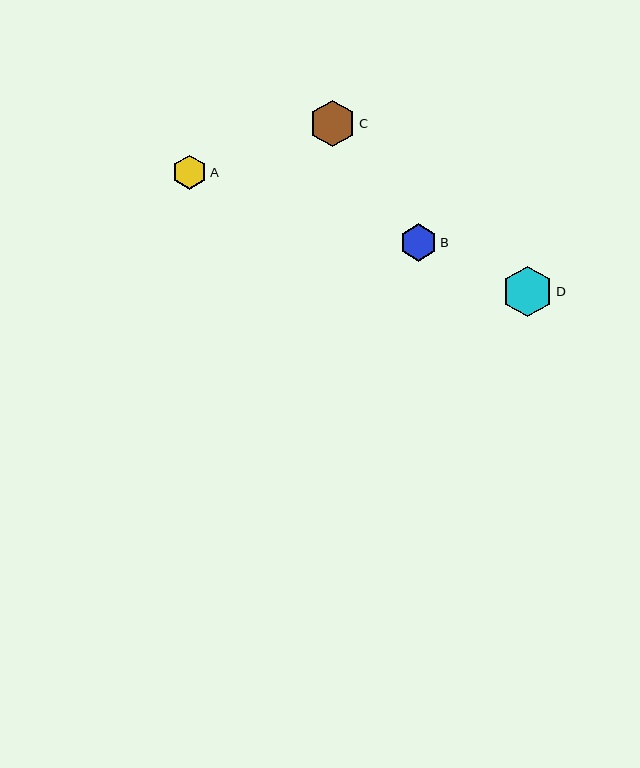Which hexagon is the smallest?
Hexagon A is the smallest with a size of approximately 34 pixels.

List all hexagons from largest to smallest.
From largest to smallest: D, C, B, A.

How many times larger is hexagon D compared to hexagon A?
Hexagon D is approximately 1.5 times the size of hexagon A.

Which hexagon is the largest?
Hexagon D is the largest with a size of approximately 51 pixels.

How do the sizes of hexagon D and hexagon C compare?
Hexagon D and hexagon C are approximately the same size.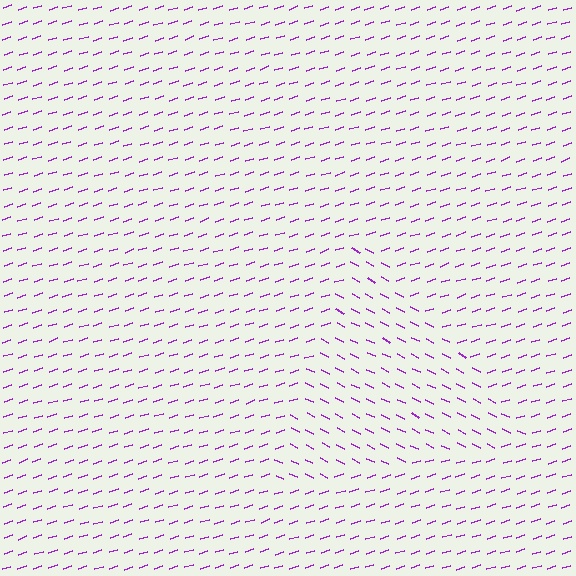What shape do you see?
I see a triangle.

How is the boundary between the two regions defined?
The boundary is defined purely by a change in line orientation (approximately 45 degrees difference). All lines are the same color and thickness.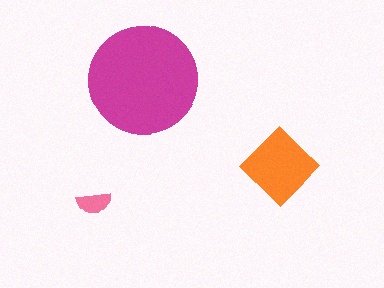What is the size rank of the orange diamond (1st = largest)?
2nd.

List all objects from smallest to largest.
The pink semicircle, the orange diamond, the magenta circle.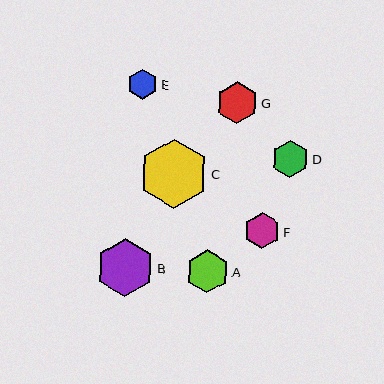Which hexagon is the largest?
Hexagon C is the largest with a size of approximately 69 pixels.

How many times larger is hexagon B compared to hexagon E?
Hexagon B is approximately 1.9 times the size of hexagon E.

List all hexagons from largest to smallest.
From largest to smallest: C, B, A, G, D, F, E.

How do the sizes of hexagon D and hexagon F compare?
Hexagon D and hexagon F are approximately the same size.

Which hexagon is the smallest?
Hexagon E is the smallest with a size of approximately 30 pixels.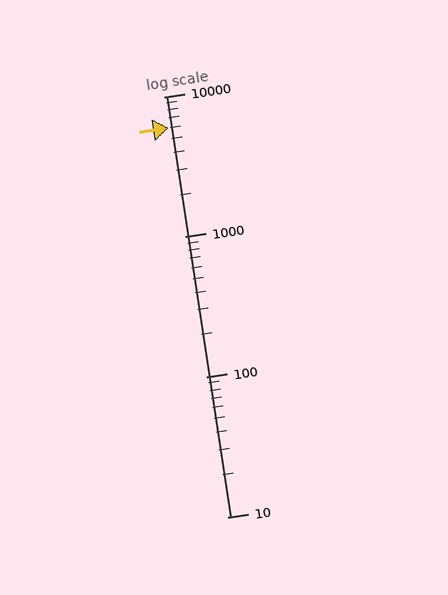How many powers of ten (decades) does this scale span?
The scale spans 3 decades, from 10 to 10000.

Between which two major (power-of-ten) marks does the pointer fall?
The pointer is between 1000 and 10000.